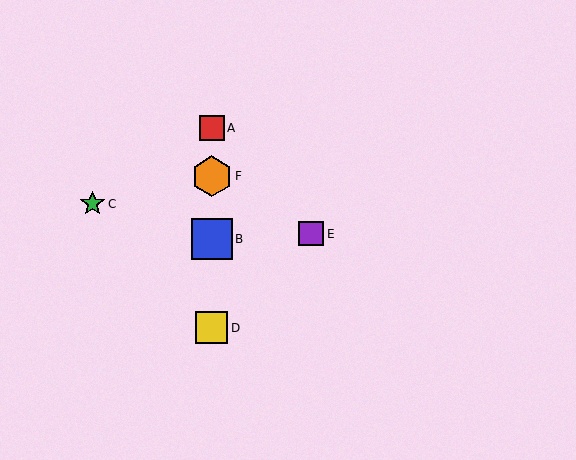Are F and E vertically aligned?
No, F is at x≈212 and E is at x≈311.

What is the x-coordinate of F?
Object F is at x≈212.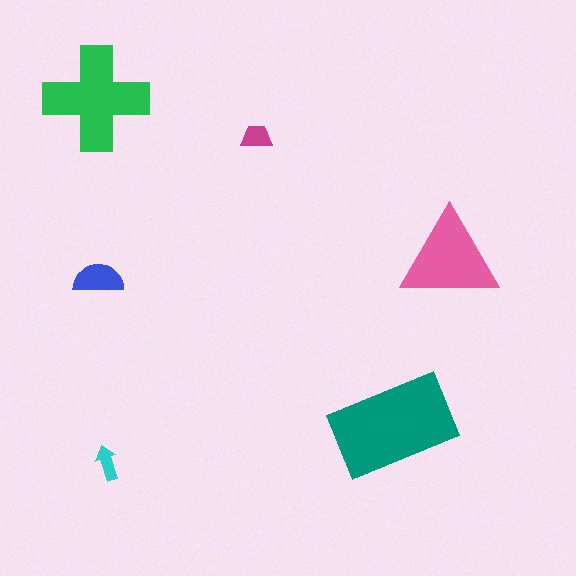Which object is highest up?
The green cross is topmost.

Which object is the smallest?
The cyan arrow.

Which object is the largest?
The teal rectangle.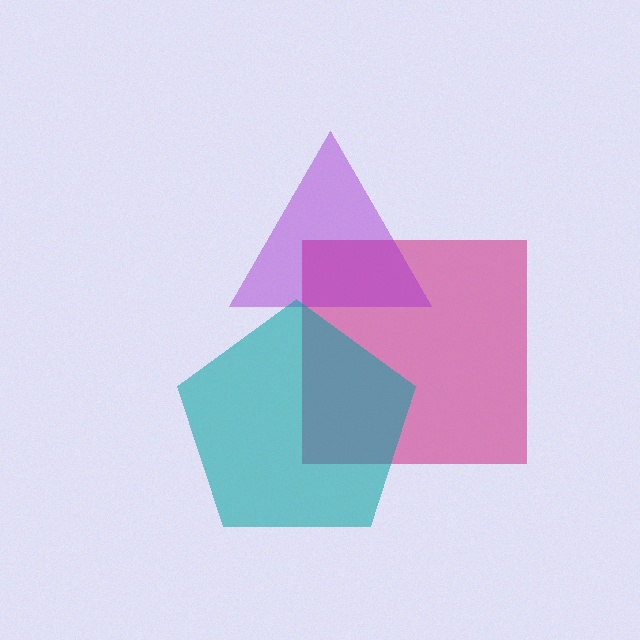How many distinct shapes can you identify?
There are 3 distinct shapes: a magenta square, a purple triangle, a teal pentagon.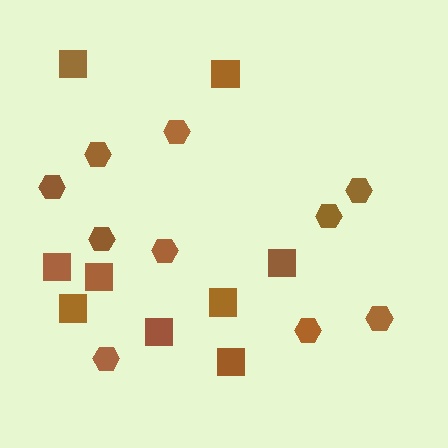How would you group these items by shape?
There are 2 groups: one group of squares (9) and one group of hexagons (10).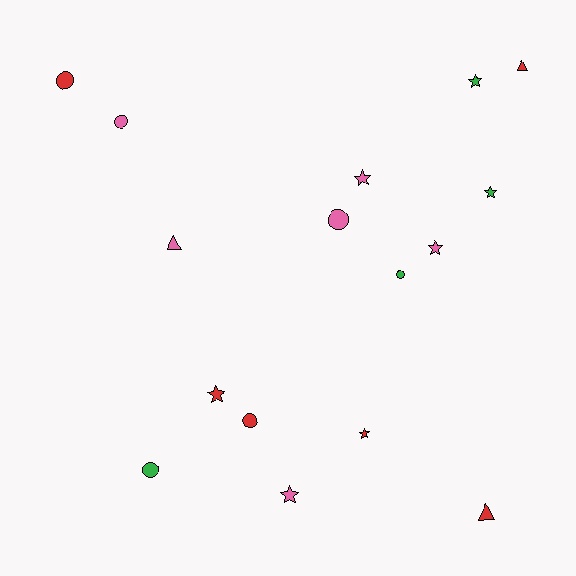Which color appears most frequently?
Pink, with 6 objects.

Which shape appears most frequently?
Star, with 7 objects.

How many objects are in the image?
There are 16 objects.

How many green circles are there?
There are 2 green circles.